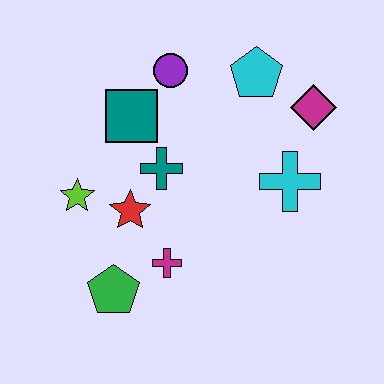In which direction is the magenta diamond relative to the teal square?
The magenta diamond is to the right of the teal square.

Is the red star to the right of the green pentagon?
Yes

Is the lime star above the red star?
Yes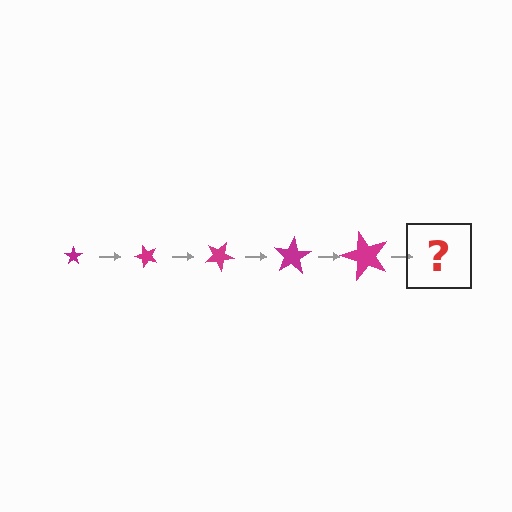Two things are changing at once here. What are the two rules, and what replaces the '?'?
The two rules are that the star grows larger each step and it rotates 50 degrees each step. The '?' should be a star, larger than the previous one and rotated 250 degrees from the start.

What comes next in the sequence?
The next element should be a star, larger than the previous one and rotated 250 degrees from the start.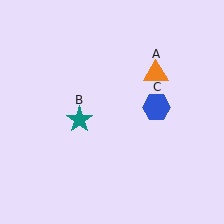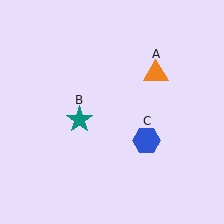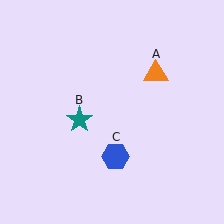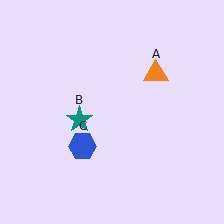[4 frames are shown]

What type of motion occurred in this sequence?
The blue hexagon (object C) rotated clockwise around the center of the scene.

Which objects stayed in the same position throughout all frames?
Orange triangle (object A) and teal star (object B) remained stationary.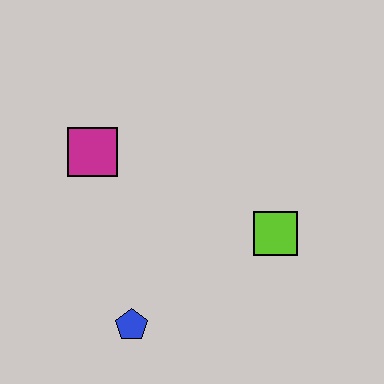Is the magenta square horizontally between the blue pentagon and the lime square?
No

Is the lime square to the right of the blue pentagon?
Yes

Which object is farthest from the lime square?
The magenta square is farthest from the lime square.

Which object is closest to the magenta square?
The blue pentagon is closest to the magenta square.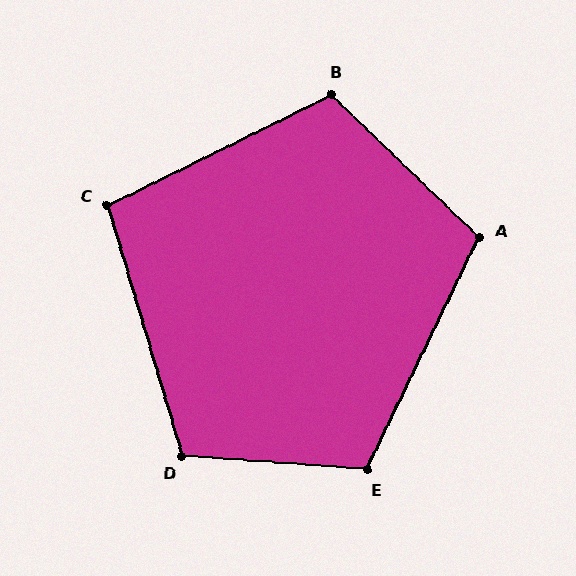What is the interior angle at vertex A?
Approximately 108 degrees (obtuse).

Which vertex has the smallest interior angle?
C, at approximately 100 degrees.